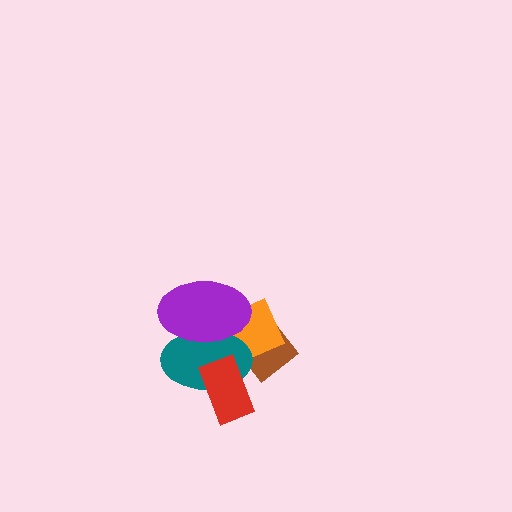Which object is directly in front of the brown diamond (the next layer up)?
The orange diamond is directly in front of the brown diamond.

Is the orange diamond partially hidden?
Yes, it is partially covered by another shape.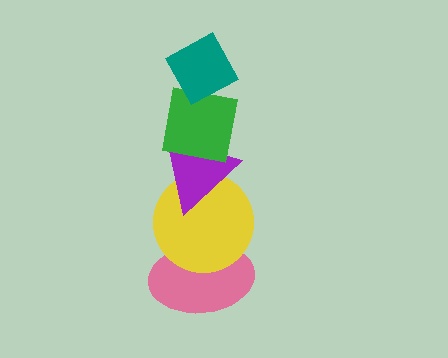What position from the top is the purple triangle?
The purple triangle is 3rd from the top.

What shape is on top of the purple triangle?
The green square is on top of the purple triangle.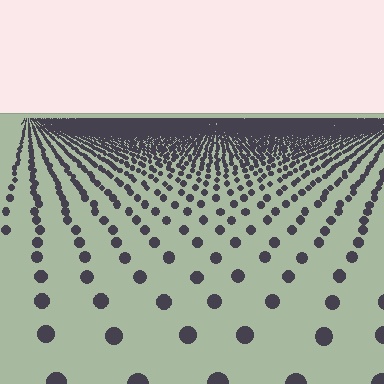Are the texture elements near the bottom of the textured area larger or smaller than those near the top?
Larger. Near the bottom, elements are closer to the viewer and appear at a bigger on-screen size.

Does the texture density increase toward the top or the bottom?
Density increases toward the top.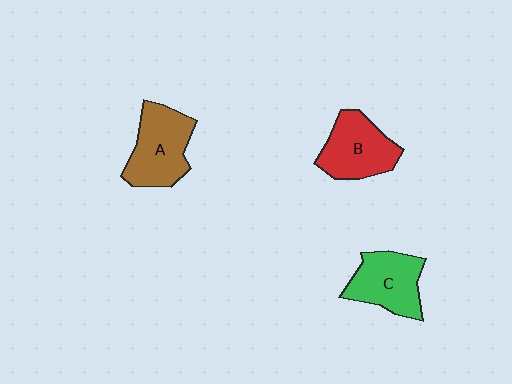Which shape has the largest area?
Shape A (brown).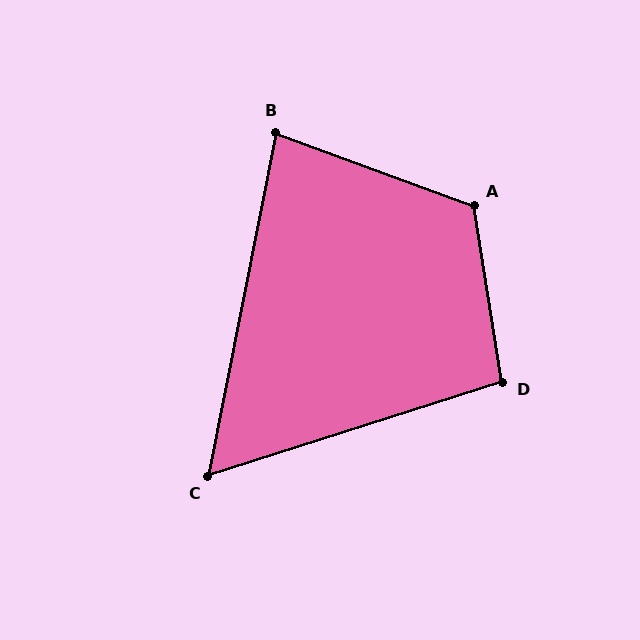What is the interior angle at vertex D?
Approximately 99 degrees (obtuse).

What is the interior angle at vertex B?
Approximately 81 degrees (acute).